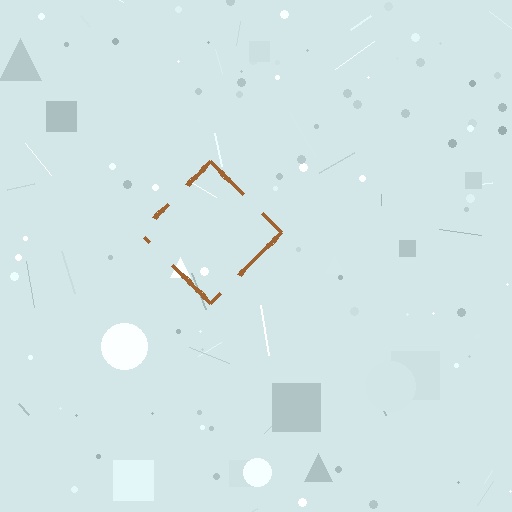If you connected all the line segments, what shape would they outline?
They would outline a diamond.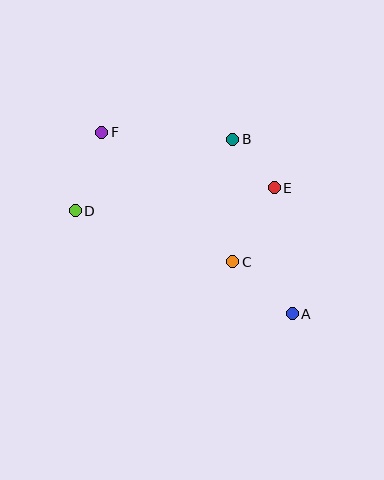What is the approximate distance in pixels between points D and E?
The distance between D and E is approximately 200 pixels.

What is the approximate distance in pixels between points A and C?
The distance between A and C is approximately 79 pixels.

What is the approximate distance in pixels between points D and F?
The distance between D and F is approximately 82 pixels.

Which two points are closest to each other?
Points B and E are closest to each other.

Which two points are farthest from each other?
Points A and F are farthest from each other.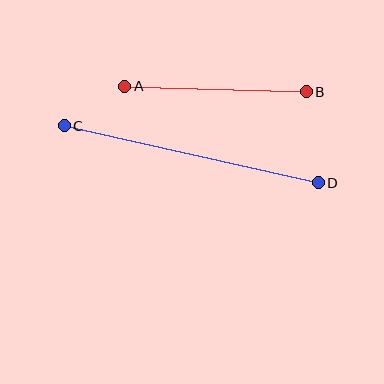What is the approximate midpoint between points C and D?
The midpoint is at approximately (191, 154) pixels.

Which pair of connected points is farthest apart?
Points C and D are farthest apart.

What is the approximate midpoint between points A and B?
The midpoint is at approximately (215, 89) pixels.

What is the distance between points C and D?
The distance is approximately 260 pixels.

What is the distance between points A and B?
The distance is approximately 181 pixels.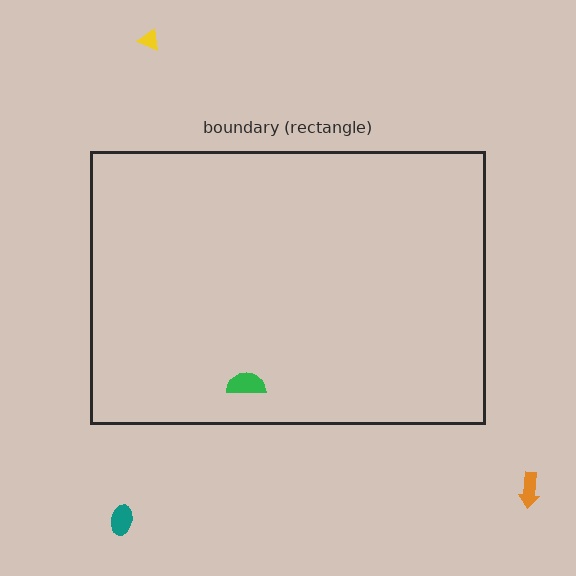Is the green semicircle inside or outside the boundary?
Inside.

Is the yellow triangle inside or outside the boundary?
Outside.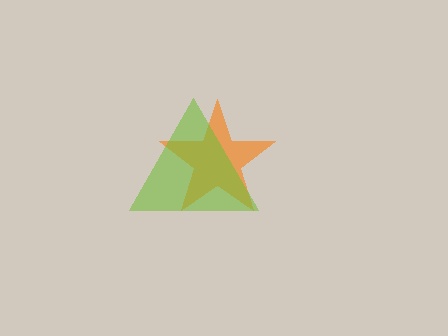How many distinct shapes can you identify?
There are 2 distinct shapes: an orange star, a lime triangle.